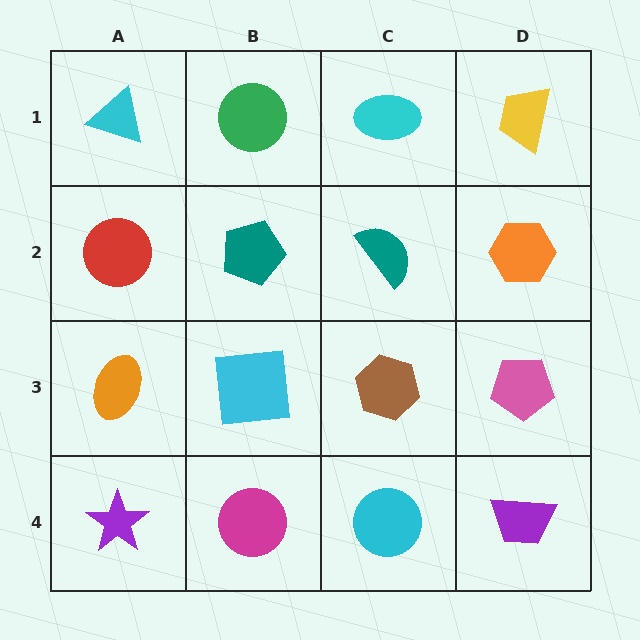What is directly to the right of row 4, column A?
A magenta circle.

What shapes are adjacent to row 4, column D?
A pink pentagon (row 3, column D), a cyan circle (row 4, column C).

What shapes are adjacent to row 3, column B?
A teal pentagon (row 2, column B), a magenta circle (row 4, column B), an orange ellipse (row 3, column A), a brown hexagon (row 3, column C).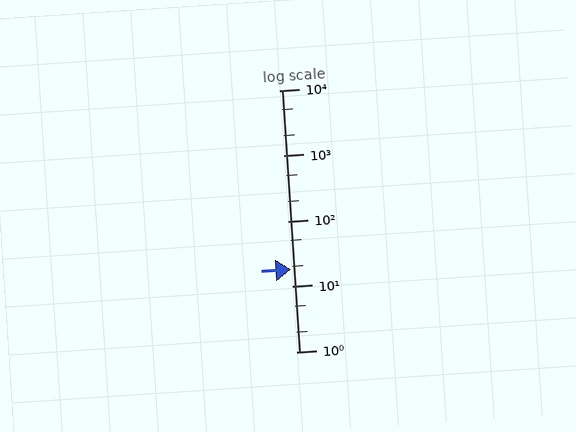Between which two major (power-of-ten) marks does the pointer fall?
The pointer is between 10 and 100.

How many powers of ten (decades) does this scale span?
The scale spans 4 decades, from 1 to 10000.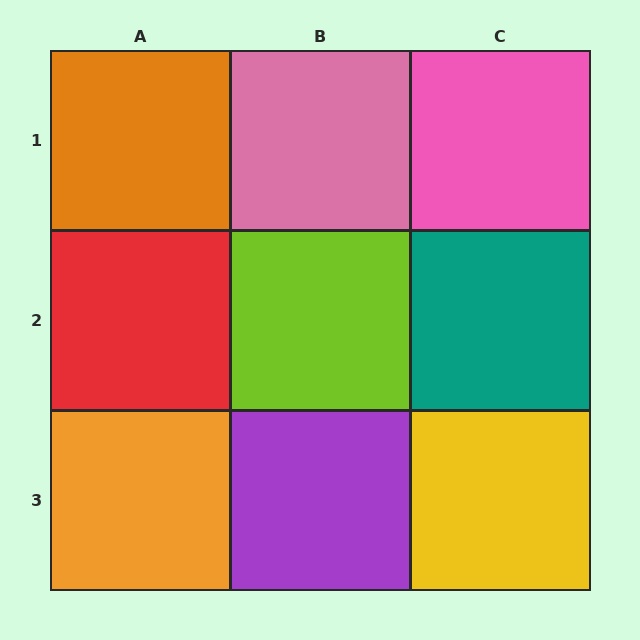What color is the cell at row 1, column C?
Pink.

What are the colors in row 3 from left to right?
Orange, purple, yellow.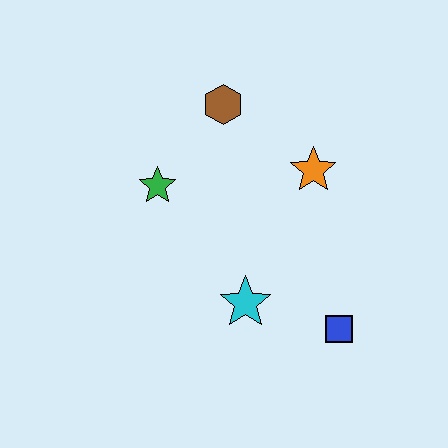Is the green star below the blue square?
No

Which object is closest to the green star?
The brown hexagon is closest to the green star.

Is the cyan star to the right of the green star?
Yes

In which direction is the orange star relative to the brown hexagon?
The orange star is to the right of the brown hexagon.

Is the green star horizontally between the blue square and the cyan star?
No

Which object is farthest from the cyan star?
The brown hexagon is farthest from the cyan star.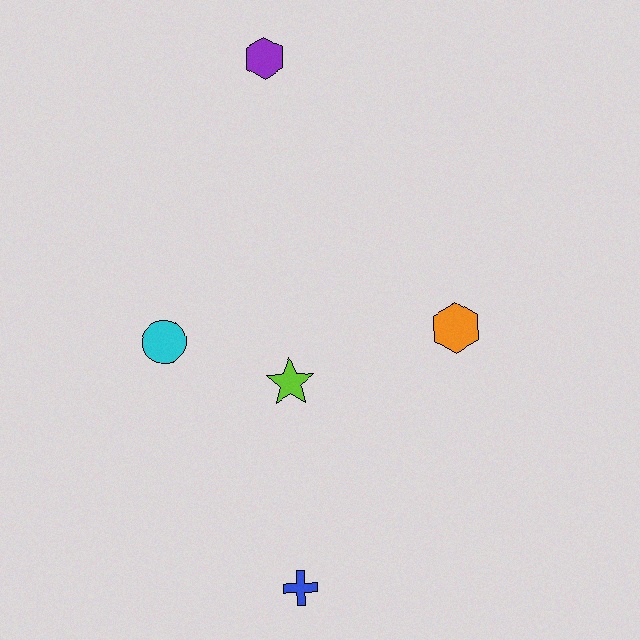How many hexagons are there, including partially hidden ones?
There are 2 hexagons.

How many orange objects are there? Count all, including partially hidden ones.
There is 1 orange object.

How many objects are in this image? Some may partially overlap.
There are 5 objects.